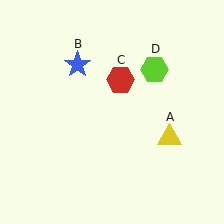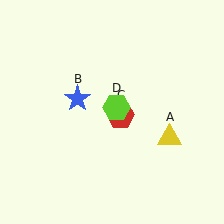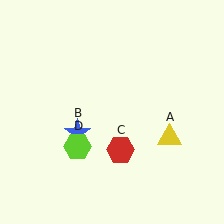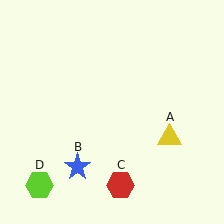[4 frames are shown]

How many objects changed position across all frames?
3 objects changed position: blue star (object B), red hexagon (object C), lime hexagon (object D).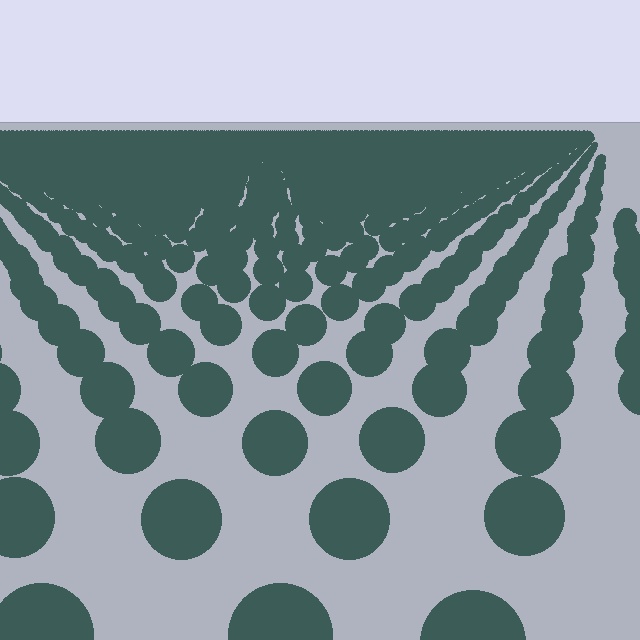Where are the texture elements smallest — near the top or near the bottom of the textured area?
Near the top.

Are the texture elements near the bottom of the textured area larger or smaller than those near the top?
Larger. Near the bottom, elements are closer to the viewer and appear at a bigger on-screen size.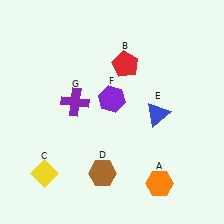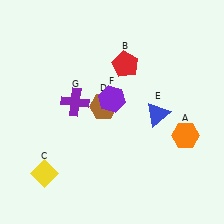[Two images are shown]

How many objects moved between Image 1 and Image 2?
2 objects moved between the two images.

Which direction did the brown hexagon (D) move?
The brown hexagon (D) moved up.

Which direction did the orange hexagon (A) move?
The orange hexagon (A) moved up.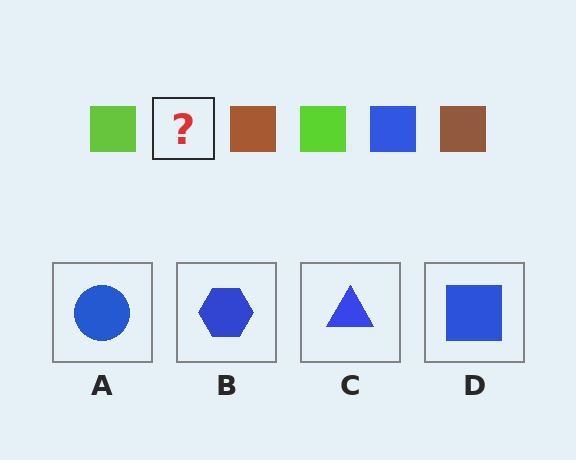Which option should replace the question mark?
Option D.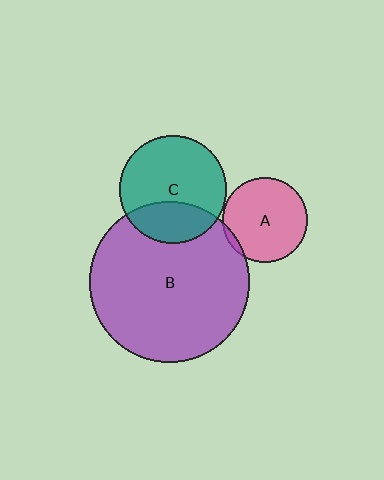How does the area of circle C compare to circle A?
Approximately 1.6 times.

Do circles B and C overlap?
Yes.